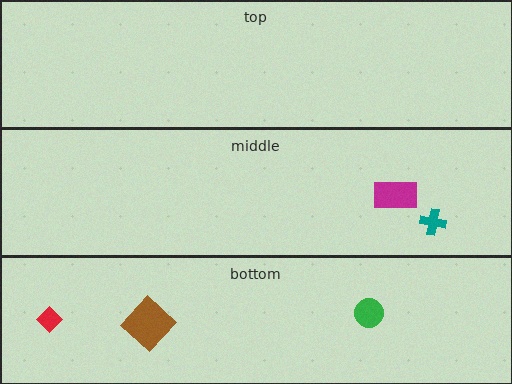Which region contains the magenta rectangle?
The middle region.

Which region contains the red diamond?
The bottom region.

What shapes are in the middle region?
The teal cross, the magenta rectangle.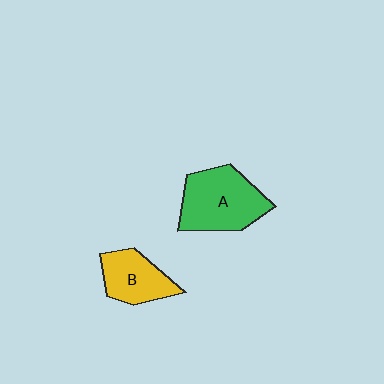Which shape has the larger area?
Shape A (green).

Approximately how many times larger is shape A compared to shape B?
Approximately 1.5 times.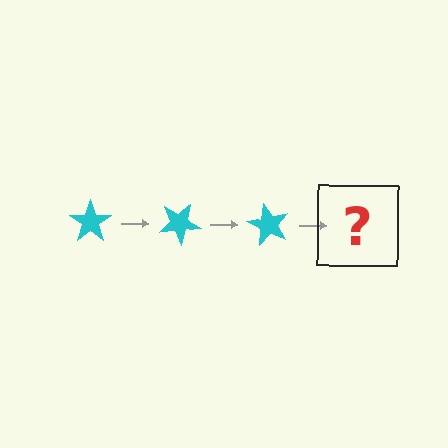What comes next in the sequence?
The next element should be a cyan star rotated 90 degrees.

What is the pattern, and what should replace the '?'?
The pattern is that the star rotates 30 degrees each step. The '?' should be a cyan star rotated 90 degrees.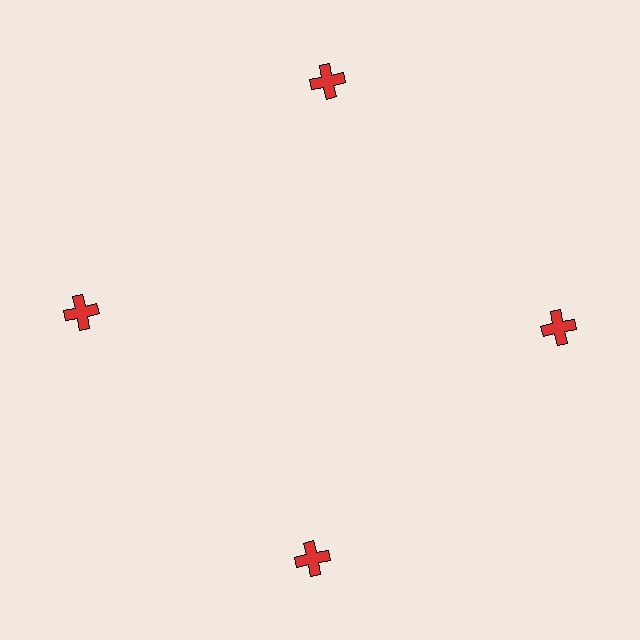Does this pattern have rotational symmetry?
Yes, this pattern has 4-fold rotational symmetry. It looks the same after rotating 90 degrees around the center.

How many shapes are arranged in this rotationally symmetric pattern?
There are 4 shapes, arranged in 4 groups of 1.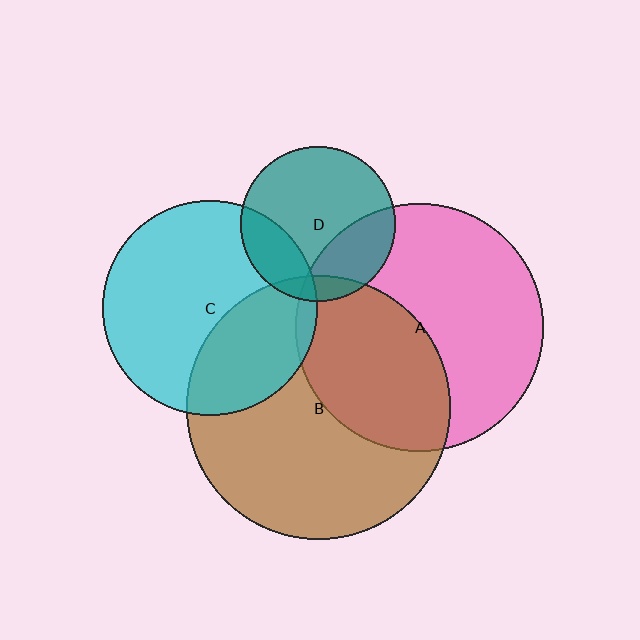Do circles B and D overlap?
Yes.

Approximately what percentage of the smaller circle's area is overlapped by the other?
Approximately 10%.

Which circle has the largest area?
Circle B (brown).